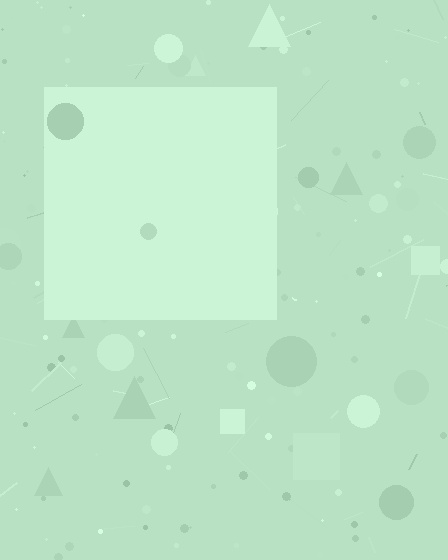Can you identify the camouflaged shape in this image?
The camouflaged shape is a square.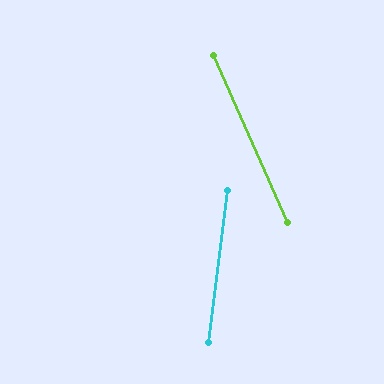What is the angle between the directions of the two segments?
Approximately 31 degrees.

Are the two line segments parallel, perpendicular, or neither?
Neither parallel nor perpendicular — they differ by about 31°.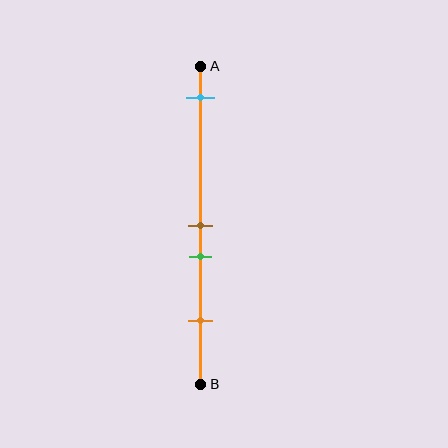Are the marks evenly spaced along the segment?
No, the marks are not evenly spaced.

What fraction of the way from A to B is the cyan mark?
The cyan mark is approximately 10% (0.1) of the way from A to B.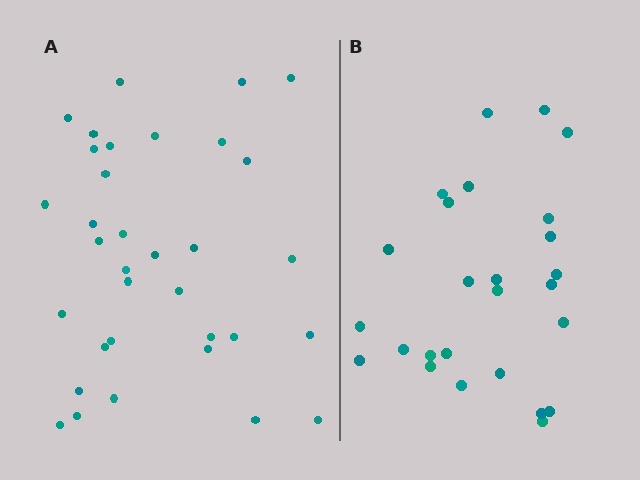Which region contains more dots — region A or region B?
Region A (the left region) has more dots.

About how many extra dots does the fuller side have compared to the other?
Region A has roughly 8 or so more dots than region B.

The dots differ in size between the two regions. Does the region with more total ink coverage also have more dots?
No. Region B has more total ink coverage because its dots are larger, but region A actually contains more individual dots. Total area can be misleading — the number of items is what matters here.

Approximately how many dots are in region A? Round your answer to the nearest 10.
About 30 dots. (The exact count is 34, which rounds to 30.)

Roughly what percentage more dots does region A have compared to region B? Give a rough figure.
About 30% more.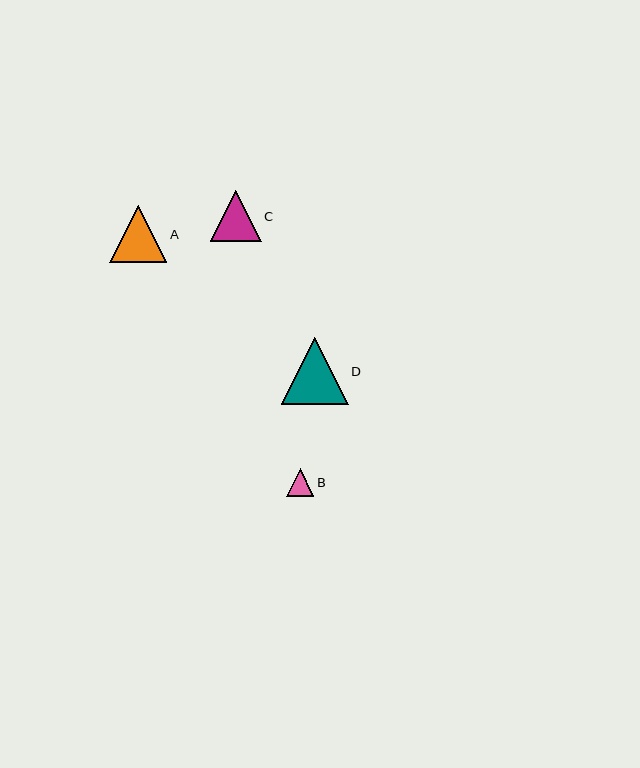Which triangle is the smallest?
Triangle B is the smallest with a size of approximately 27 pixels.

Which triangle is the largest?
Triangle D is the largest with a size of approximately 67 pixels.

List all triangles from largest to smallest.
From largest to smallest: D, A, C, B.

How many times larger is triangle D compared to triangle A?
Triangle D is approximately 1.2 times the size of triangle A.